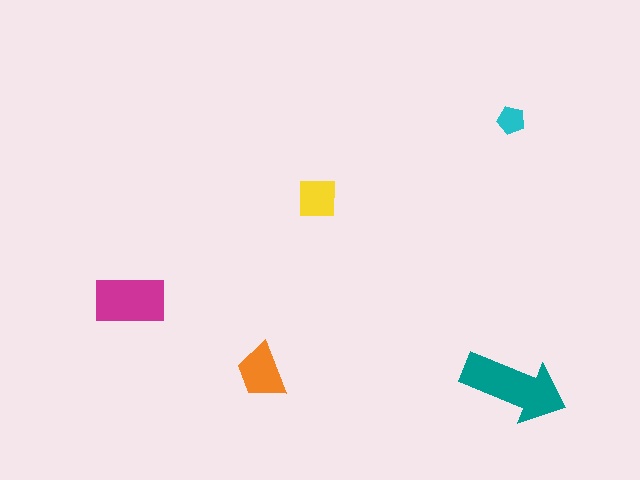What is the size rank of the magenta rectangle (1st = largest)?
2nd.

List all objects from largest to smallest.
The teal arrow, the magenta rectangle, the orange trapezoid, the yellow square, the cyan pentagon.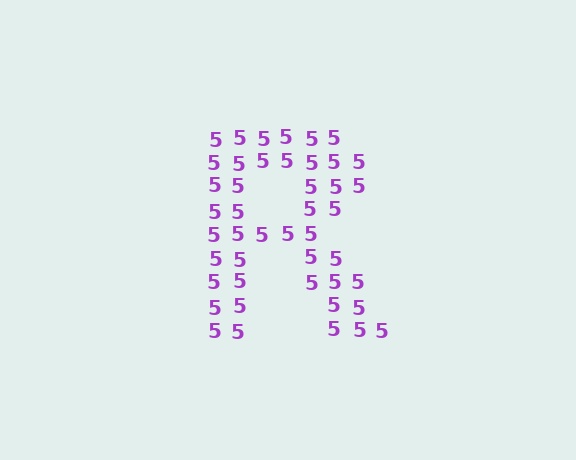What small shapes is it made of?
It is made of small digit 5's.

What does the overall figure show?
The overall figure shows the letter R.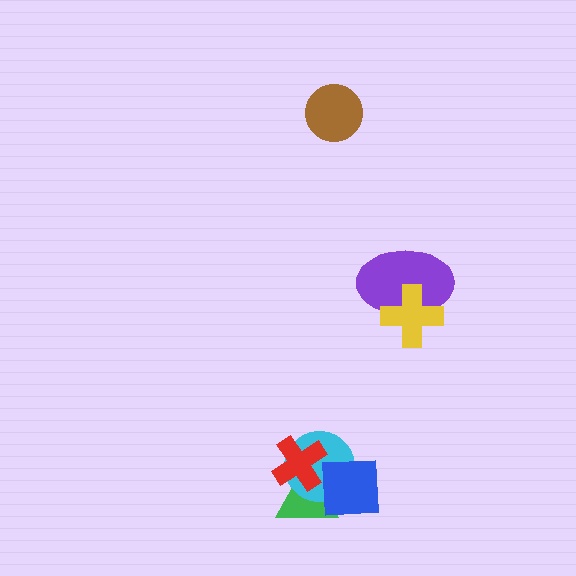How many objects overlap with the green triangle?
3 objects overlap with the green triangle.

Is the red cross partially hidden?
Yes, it is partially covered by another shape.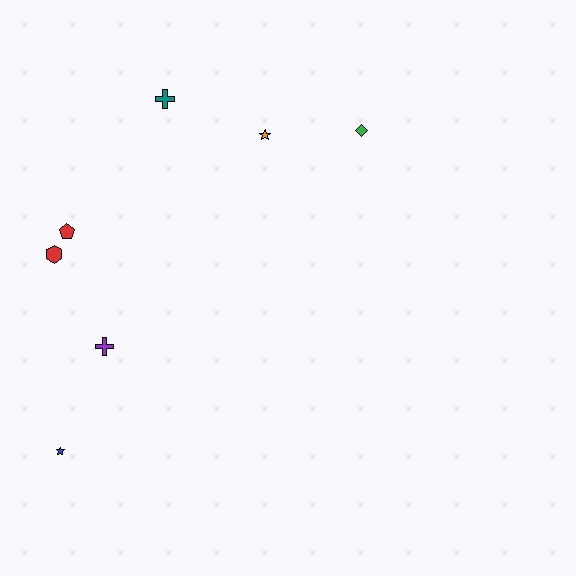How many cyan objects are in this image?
There are no cyan objects.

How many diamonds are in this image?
There is 1 diamond.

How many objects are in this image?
There are 7 objects.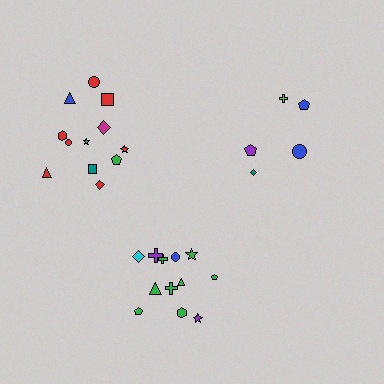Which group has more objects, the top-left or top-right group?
The top-left group.